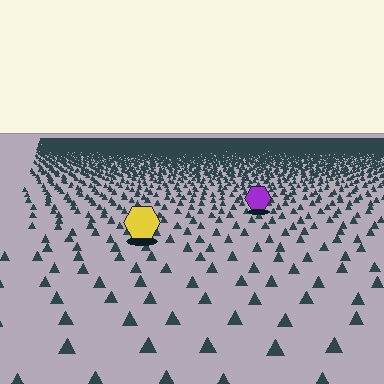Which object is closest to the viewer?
The yellow hexagon is closest. The texture marks near it are larger and more spread out.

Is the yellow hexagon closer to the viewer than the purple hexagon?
Yes. The yellow hexagon is closer — you can tell from the texture gradient: the ground texture is coarser near it.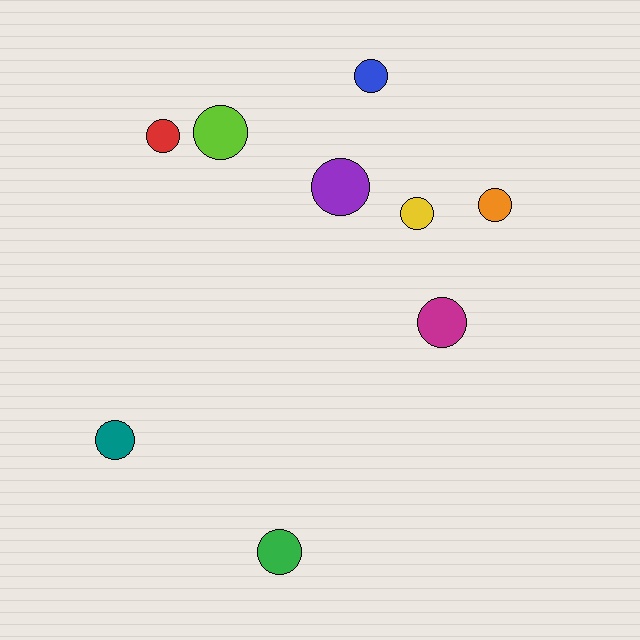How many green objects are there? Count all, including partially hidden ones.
There is 1 green object.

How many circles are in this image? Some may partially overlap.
There are 9 circles.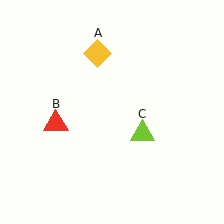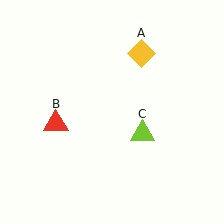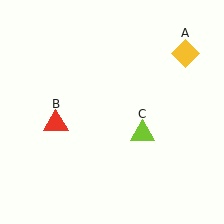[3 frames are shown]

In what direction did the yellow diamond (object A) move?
The yellow diamond (object A) moved right.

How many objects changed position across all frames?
1 object changed position: yellow diamond (object A).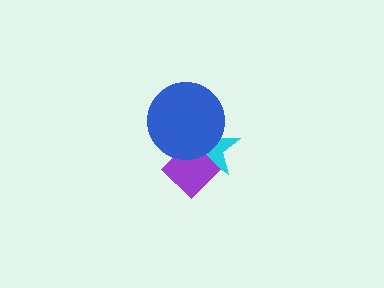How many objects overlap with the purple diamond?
2 objects overlap with the purple diamond.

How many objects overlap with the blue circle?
2 objects overlap with the blue circle.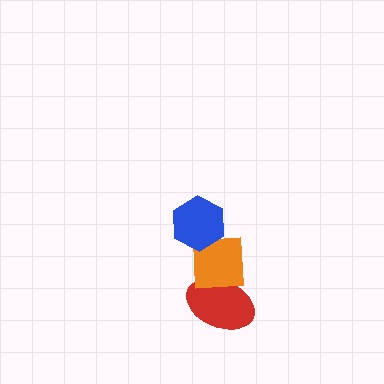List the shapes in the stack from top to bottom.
From top to bottom: the blue hexagon, the orange square, the red ellipse.